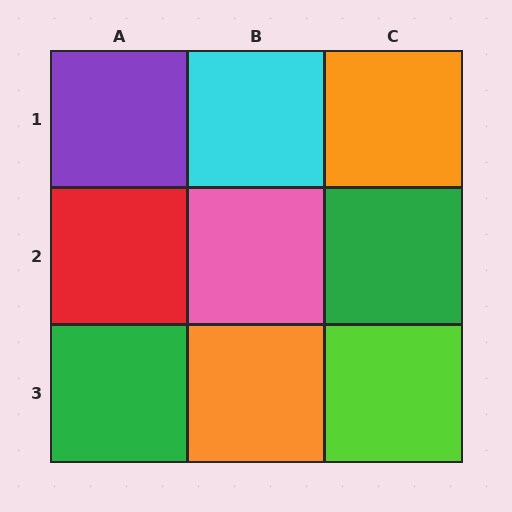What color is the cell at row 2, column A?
Red.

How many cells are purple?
1 cell is purple.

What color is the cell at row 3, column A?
Green.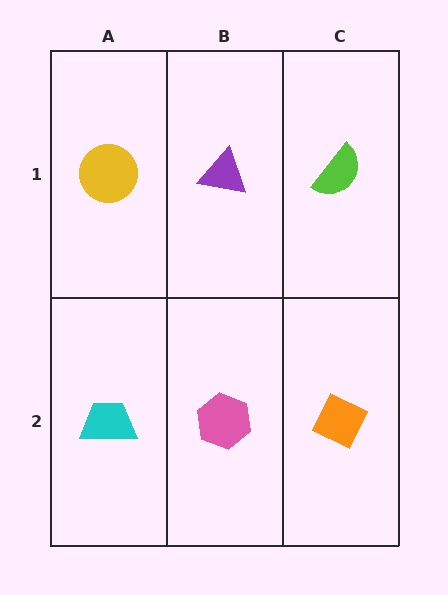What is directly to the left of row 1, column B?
A yellow circle.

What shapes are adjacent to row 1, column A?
A cyan trapezoid (row 2, column A), a purple triangle (row 1, column B).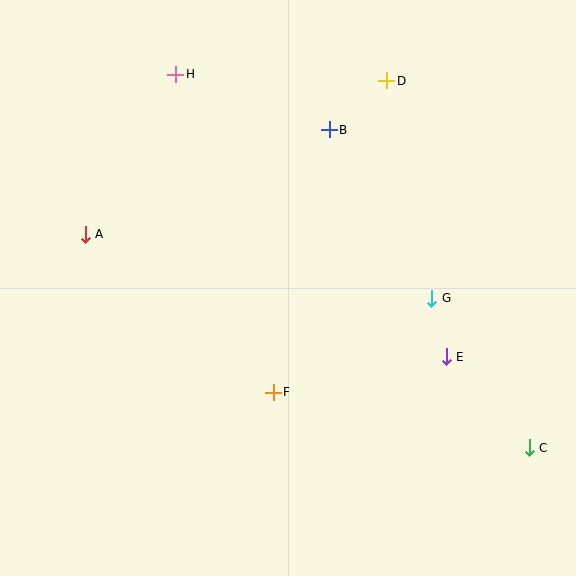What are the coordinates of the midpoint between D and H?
The midpoint between D and H is at (281, 78).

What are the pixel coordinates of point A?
Point A is at (85, 234).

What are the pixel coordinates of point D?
Point D is at (387, 81).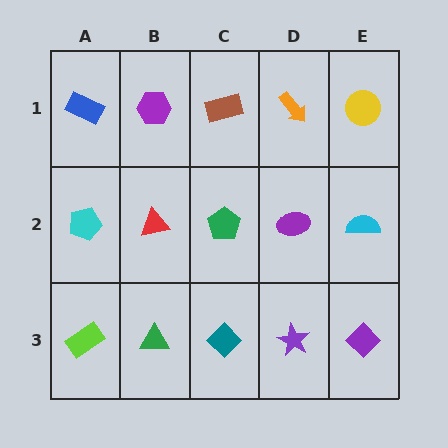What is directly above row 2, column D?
An orange arrow.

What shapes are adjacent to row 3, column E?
A cyan semicircle (row 2, column E), a purple star (row 3, column D).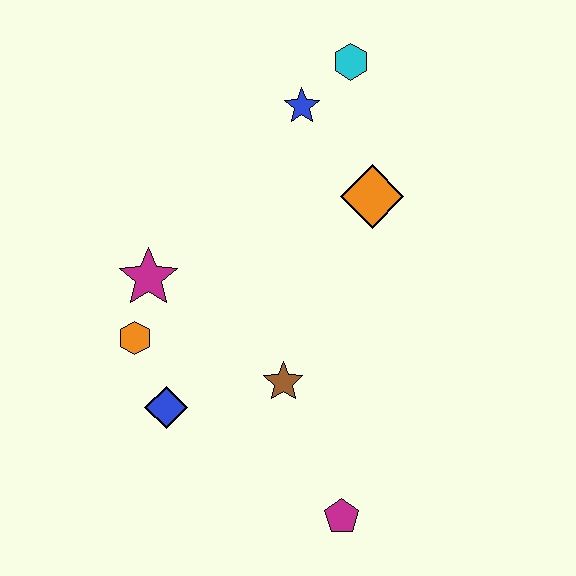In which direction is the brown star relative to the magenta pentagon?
The brown star is above the magenta pentagon.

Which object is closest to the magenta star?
The orange hexagon is closest to the magenta star.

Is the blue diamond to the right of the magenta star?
Yes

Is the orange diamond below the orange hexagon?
No